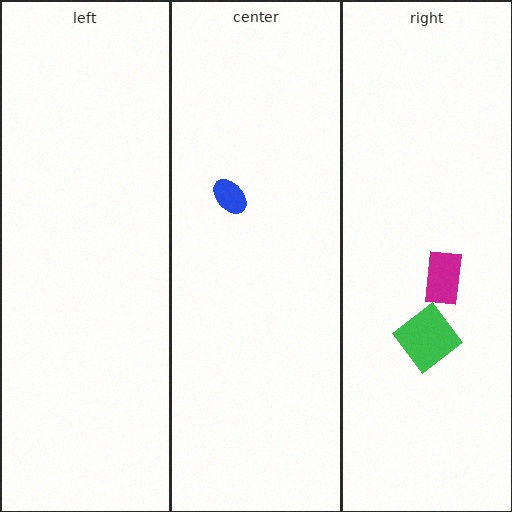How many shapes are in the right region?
2.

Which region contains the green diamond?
The right region.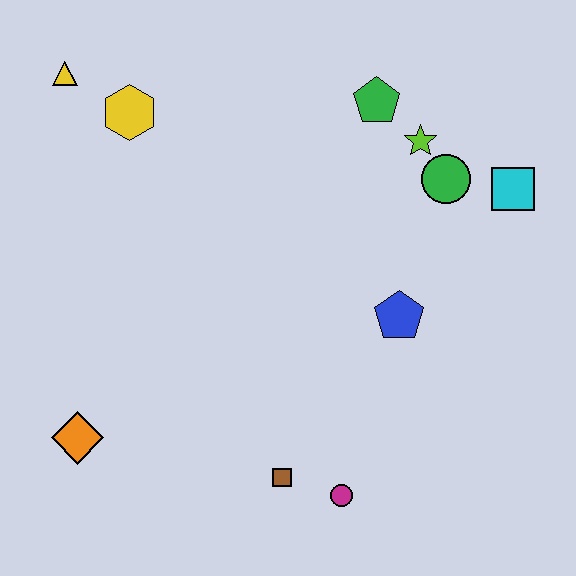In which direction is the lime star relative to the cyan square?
The lime star is to the left of the cyan square.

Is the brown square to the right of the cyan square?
No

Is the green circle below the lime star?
Yes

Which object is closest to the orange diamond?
The brown square is closest to the orange diamond.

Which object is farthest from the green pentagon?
The orange diamond is farthest from the green pentagon.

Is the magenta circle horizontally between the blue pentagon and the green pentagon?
No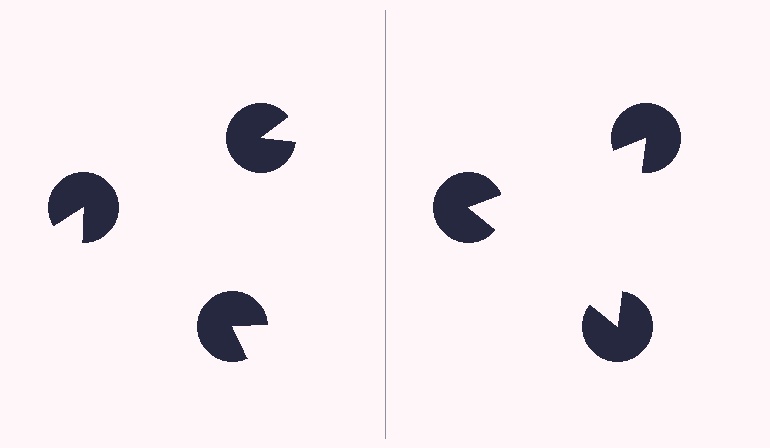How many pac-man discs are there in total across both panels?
6 — 3 on each side.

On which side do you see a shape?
An illusory triangle appears on the right side. On the left side the wedge cuts are rotated, so no coherent shape forms.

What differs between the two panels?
The pac-man discs are positioned identically on both sides; only the wedge orientations differ. On the right they align to a triangle; on the left they are misaligned.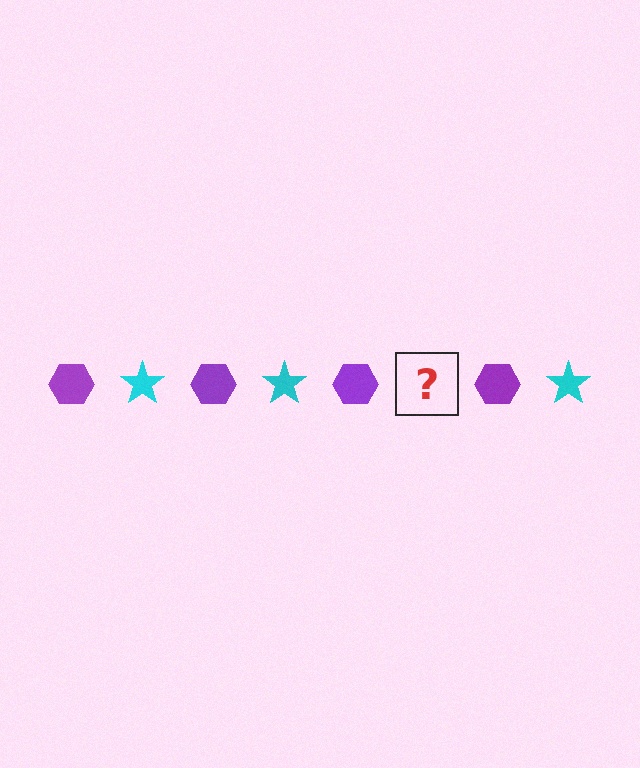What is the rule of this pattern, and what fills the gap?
The rule is that the pattern alternates between purple hexagon and cyan star. The gap should be filled with a cyan star.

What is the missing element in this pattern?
The missing element is a cyan star.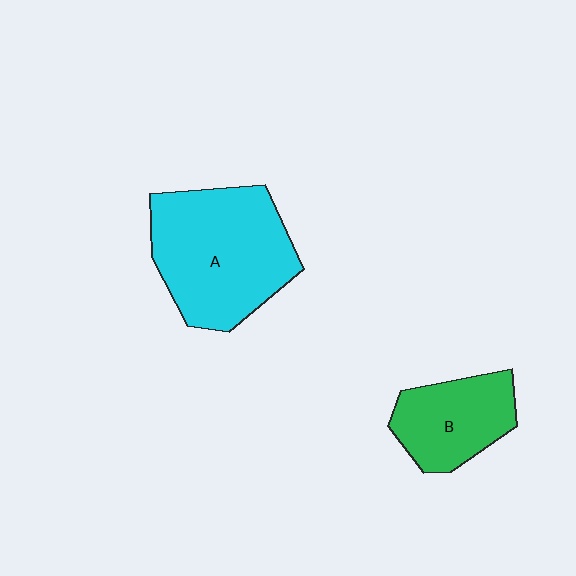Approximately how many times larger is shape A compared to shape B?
Approximately 1.8 times.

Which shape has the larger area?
Shape A (cyan).